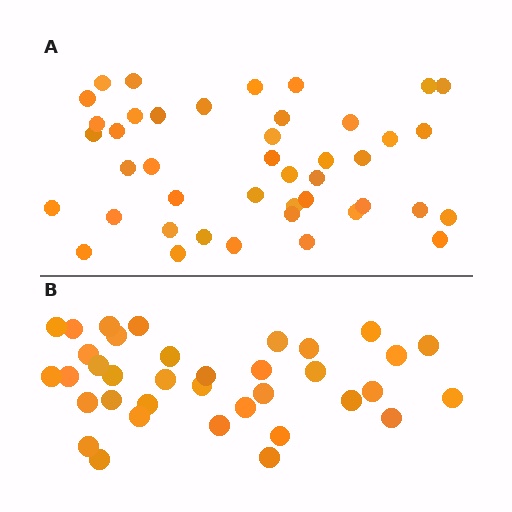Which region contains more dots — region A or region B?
Region A (the top region) has more dots.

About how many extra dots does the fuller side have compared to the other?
Region A has roughly 8 or so more dots than region B.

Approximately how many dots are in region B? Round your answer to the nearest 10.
About 40 dots. (The exact count is 36, which rounds to 40.)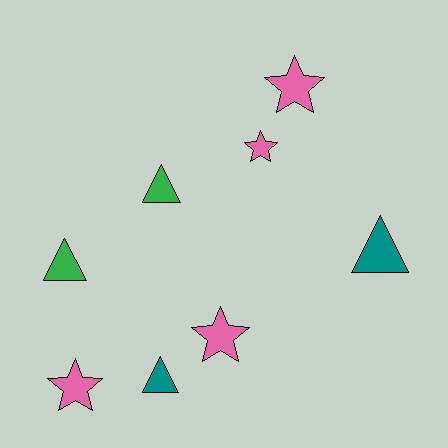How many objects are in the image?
There are 8 objects.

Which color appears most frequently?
Pink, with 4 objects.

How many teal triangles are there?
There are 2 teal triangles.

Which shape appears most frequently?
Star, with 4 objects.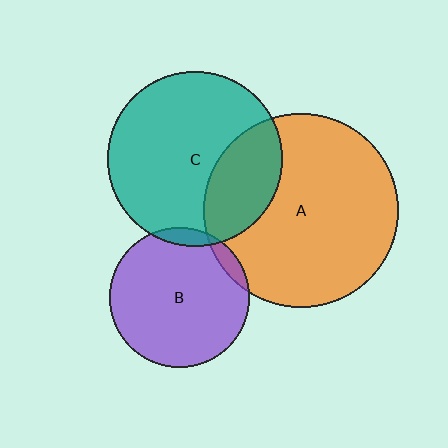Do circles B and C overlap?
Yes.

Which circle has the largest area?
Circle A (orange).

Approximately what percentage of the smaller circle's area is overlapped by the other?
Approximately 5%.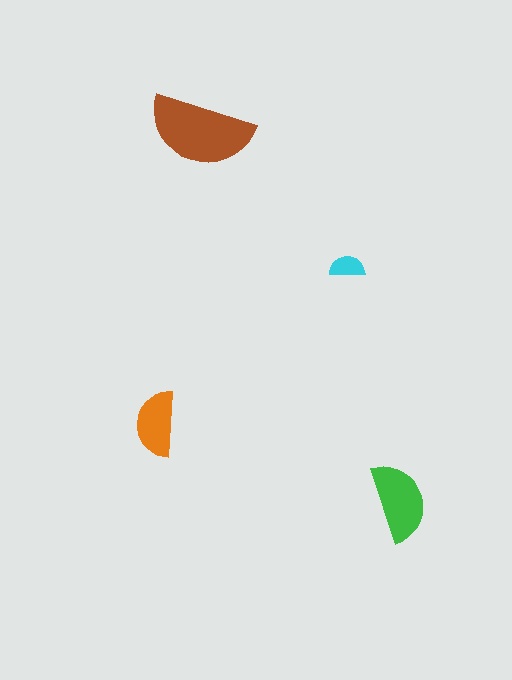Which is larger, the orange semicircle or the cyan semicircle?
The orange one.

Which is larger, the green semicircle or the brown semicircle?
The brown one.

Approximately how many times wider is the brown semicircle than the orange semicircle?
About 1.5 times wider.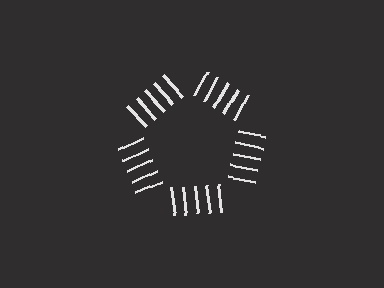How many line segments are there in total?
25 — 5 along each of the 5 edges.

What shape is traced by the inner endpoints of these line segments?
An illusory pentagon — the line segments terminate on its edges but no continuous stroke is drawn.